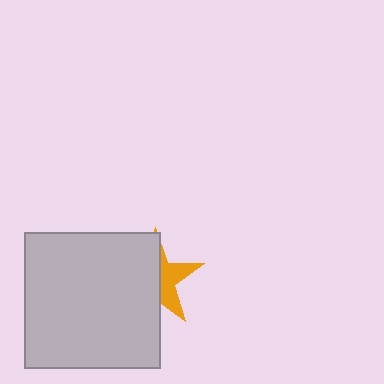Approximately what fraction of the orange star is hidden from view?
Roughly 63% of the orange star is hidden behind the light gray square.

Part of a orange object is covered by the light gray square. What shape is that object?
It is a star.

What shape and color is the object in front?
The object in front is a light gray square.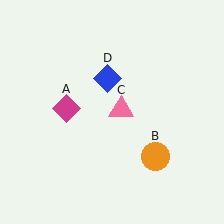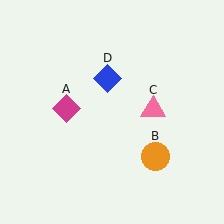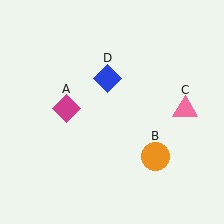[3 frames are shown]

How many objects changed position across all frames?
1 object changed position: pink triangle (object C).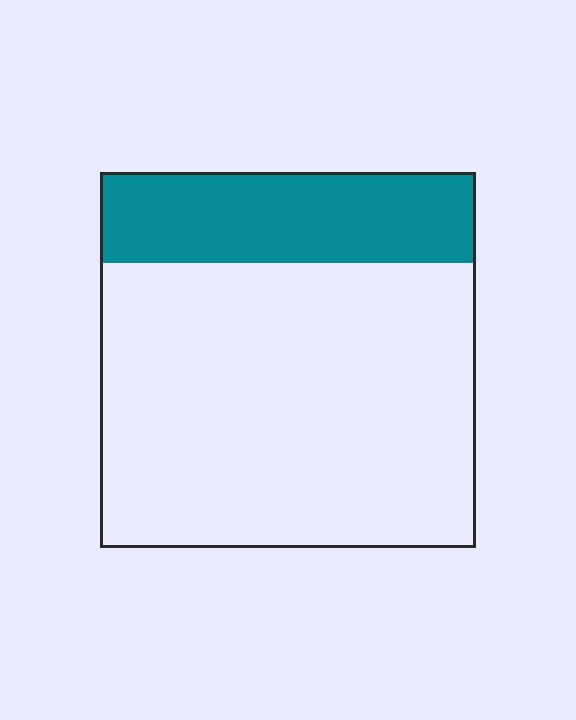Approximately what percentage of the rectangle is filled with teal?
Approximately 25%.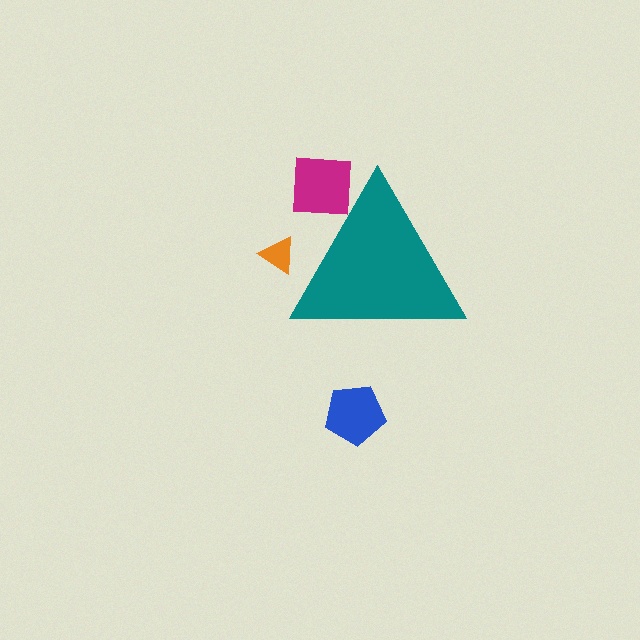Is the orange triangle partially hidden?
Yes, the orange triangle is partially hidden behind the teal triangle.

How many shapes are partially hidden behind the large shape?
2 shapes are partially hidden.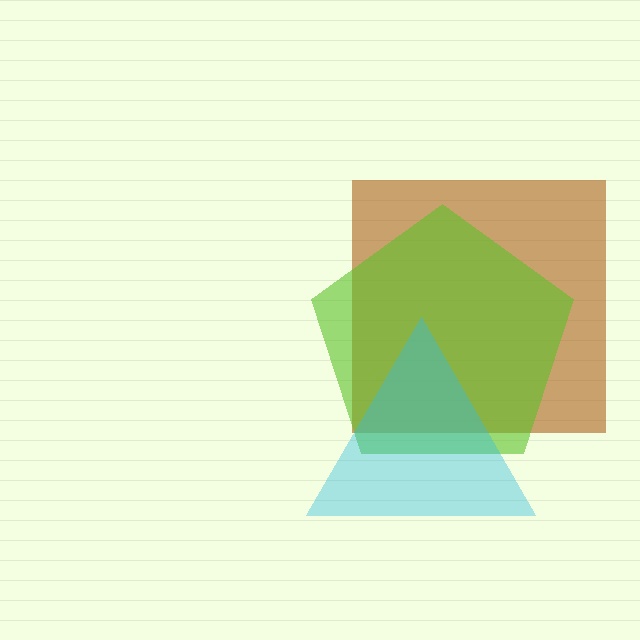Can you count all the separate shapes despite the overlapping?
Yes, there are 3 separate shapes.